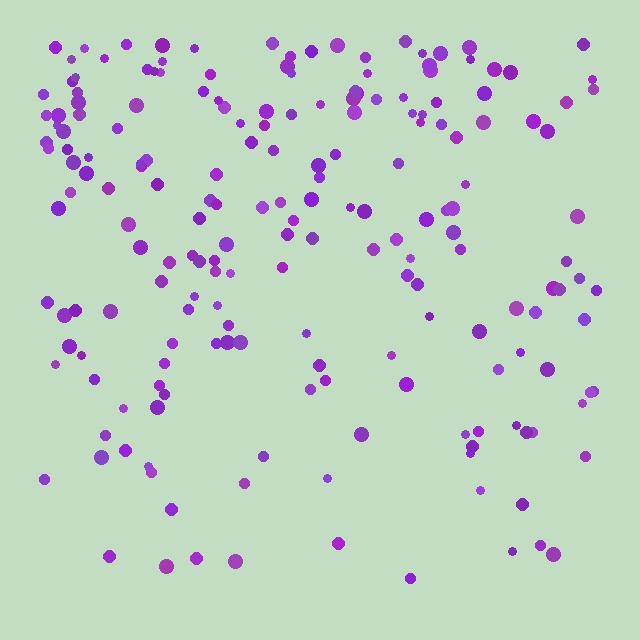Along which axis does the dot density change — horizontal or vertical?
Vertical.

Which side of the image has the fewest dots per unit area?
The bottom.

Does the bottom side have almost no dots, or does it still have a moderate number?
Still a moderate number, just noticeably fewer than the top.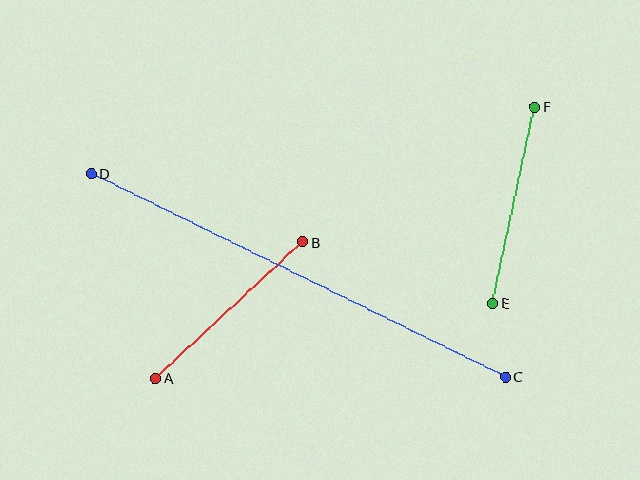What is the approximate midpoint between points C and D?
The midpoint is at approximately (299, 275) pixels.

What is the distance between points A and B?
The distance is approximately 200 pixels.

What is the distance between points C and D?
The distance is approximately 461 pixels.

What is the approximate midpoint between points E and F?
The midpoint is at approximately (514, 205) pixels.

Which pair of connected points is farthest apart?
Points C and D are farthest apart.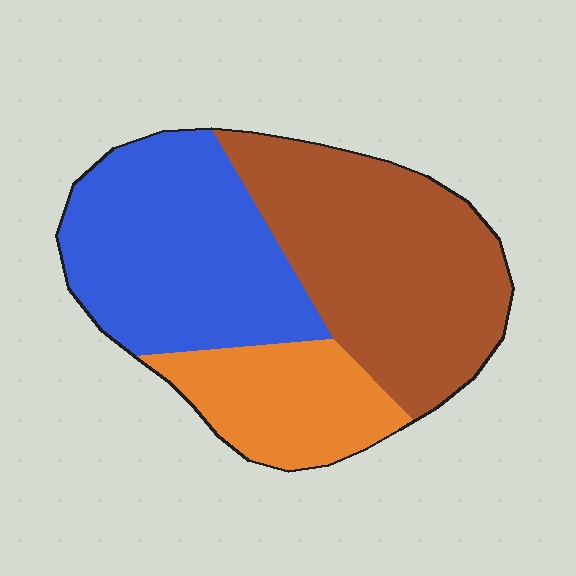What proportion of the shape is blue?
Blue covers around 40% of the shape.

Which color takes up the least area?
Orange, at roughly 20%.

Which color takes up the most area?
Brown, at roughly 40%.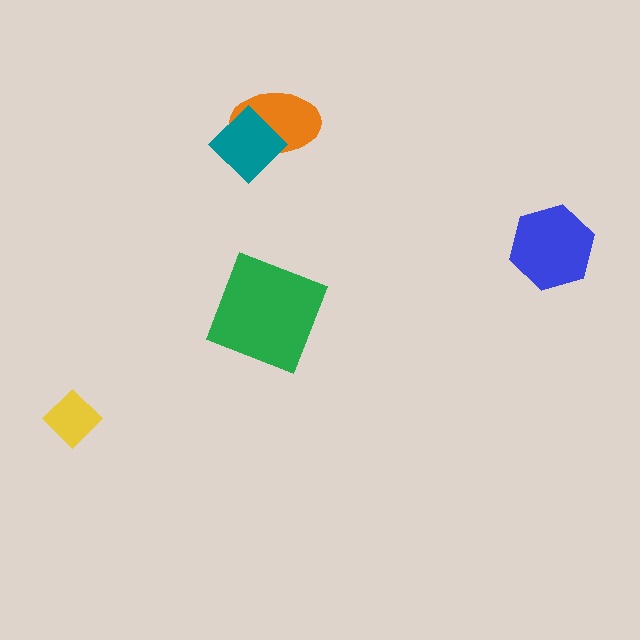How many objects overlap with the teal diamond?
1 object overlaps with the teal diamond.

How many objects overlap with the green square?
0 objects overlap with the green square.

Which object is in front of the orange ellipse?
The teal diamond is in front of the orange ellipse.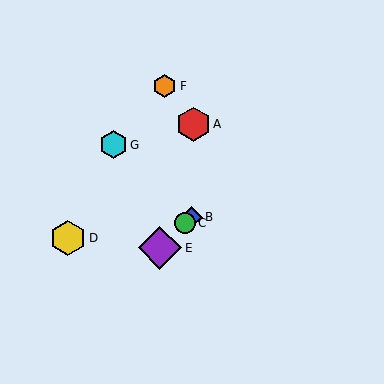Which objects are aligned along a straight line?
Objects B, C, E are aligned along a straight line.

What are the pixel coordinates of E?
Object E is at (160, 248).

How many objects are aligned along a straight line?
3 objects (B, C, E) are aligned along a straight line.